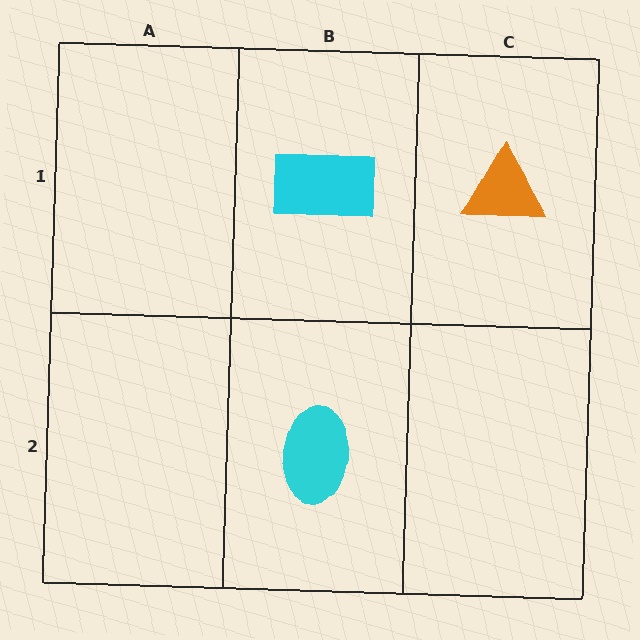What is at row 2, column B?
A cyan ellipse.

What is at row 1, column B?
A cyan rectangle.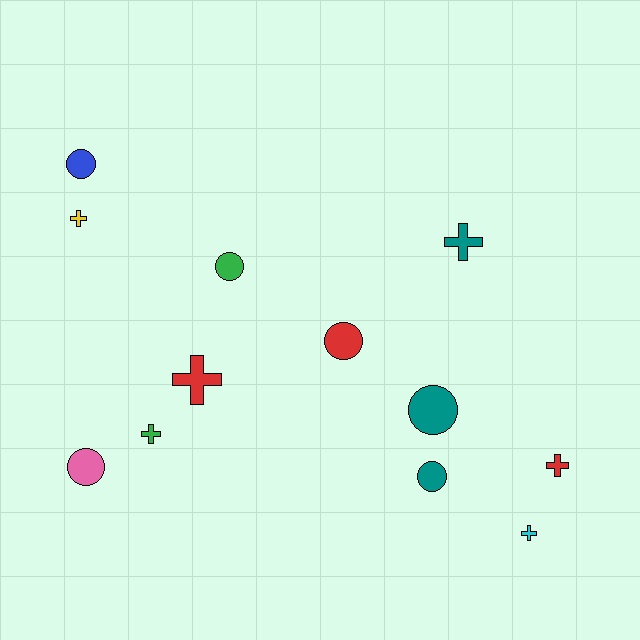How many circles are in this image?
There are 6 circles.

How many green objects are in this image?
There are 2 green objects.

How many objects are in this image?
There are 12 objects.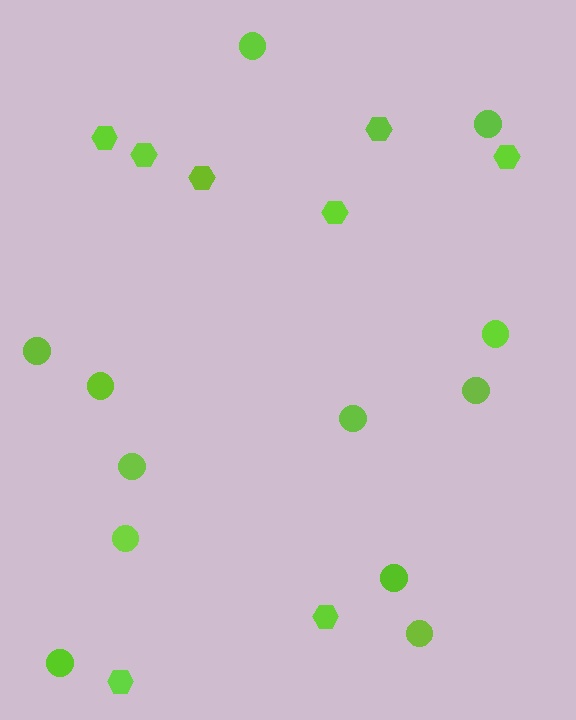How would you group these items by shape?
There are 2 groups: one group of circles (12) and one group of hexagons (8).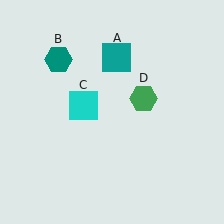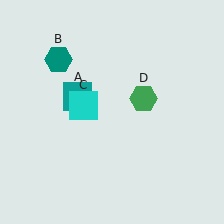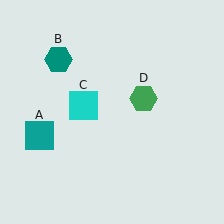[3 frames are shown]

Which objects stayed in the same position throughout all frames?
Teal hexagon (object B) and cyan square (object C) and green hexagon (object D) remained stationary.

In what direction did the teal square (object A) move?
The teal square (object A) moved down and to the left.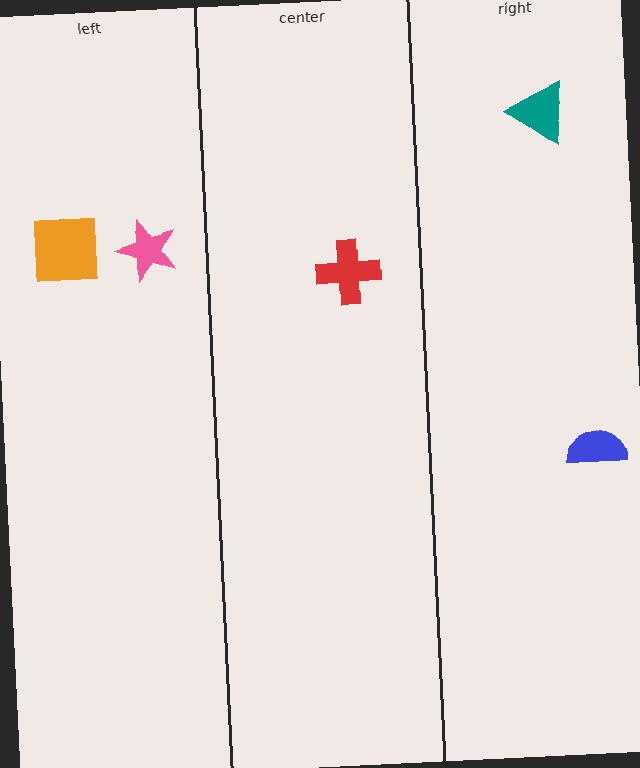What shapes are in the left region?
The orange square, the pink star.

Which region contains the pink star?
The left region.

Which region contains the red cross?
The center region.